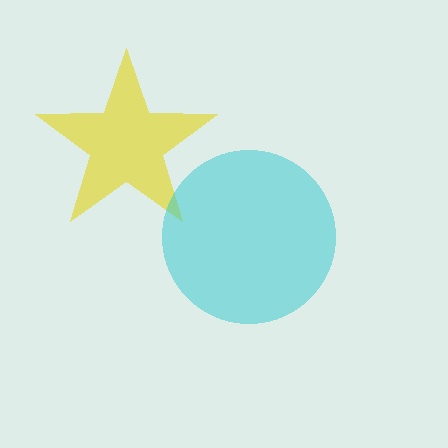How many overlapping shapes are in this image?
There are 2 overlapping shapes in the image.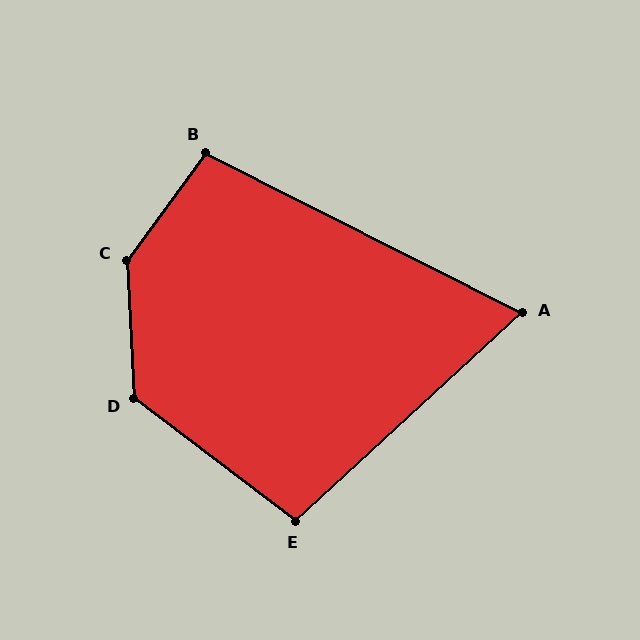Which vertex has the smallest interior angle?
A, at approximately 69 degrees.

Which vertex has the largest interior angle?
C, at approximately 141 degrees.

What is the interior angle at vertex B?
Approximately 100 degrees (obtuse).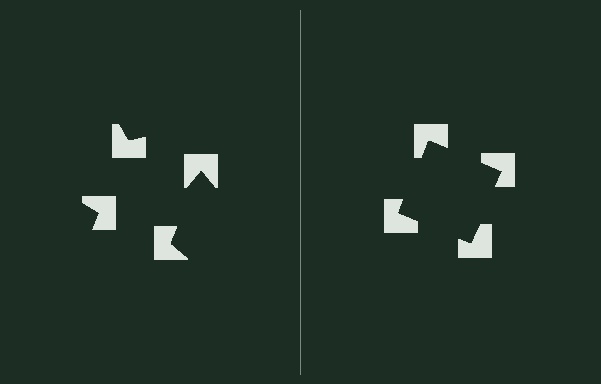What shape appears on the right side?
An illusory square.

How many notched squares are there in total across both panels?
8 — 4 on each side.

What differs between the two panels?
The notched squares are positioned identically on both sides; only the wedge orientations differ. On the right they align to a square; on the left they are misaligned.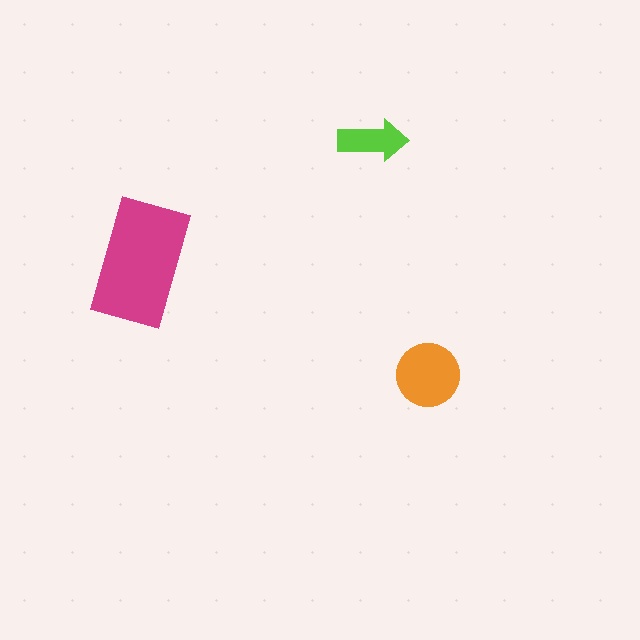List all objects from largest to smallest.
The magenta rectangle, the orange circle, the lime arrow.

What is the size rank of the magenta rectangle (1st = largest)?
1st.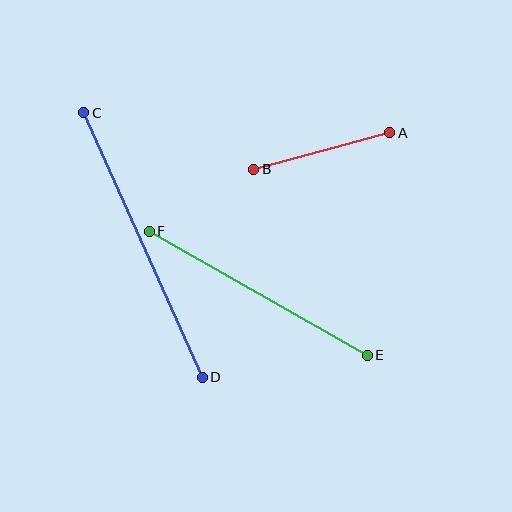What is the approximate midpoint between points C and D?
The midpoint is at approximately (143, 245) pixels.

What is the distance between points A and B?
The distance is approximately 141 pixels.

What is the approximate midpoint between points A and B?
The midpoint is at approximately (322, 151) pixels.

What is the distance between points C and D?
The distance is approximately 290 pixels.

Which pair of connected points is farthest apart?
Points C and D are farthest apart.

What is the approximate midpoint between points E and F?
The midpoint is at approximately (258, 293) pixels.